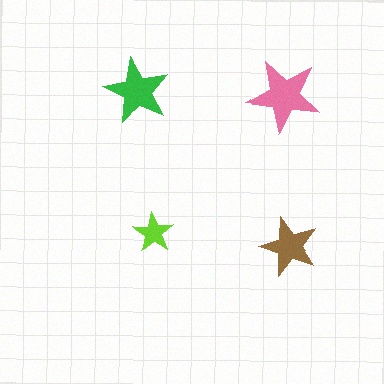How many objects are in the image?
There are 4 objects in the image.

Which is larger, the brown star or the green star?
The green one.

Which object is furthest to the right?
The brown star is rightmost.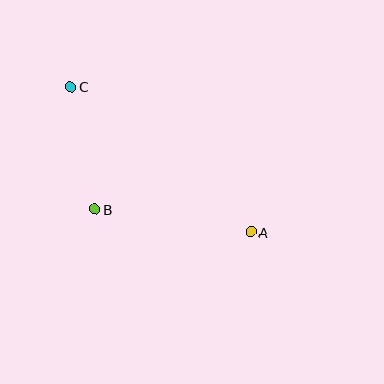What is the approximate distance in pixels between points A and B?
The distance between A and B is approximately 157 pixels.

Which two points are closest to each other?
Points B and C are closest to each other.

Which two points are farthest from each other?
Points A and C are farthest from each other.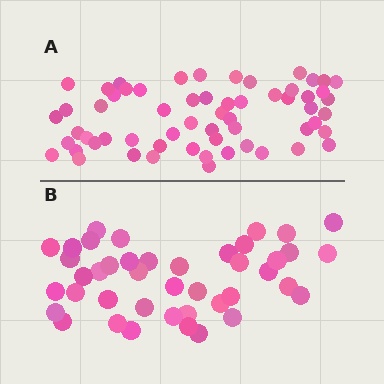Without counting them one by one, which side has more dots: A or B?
Region A (the top region) has more dots.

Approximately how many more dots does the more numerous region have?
Region A has approximately 20 more dots than region B.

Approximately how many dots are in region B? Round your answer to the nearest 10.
About 40 dots. (The exact count is 42, which rounds to 40.)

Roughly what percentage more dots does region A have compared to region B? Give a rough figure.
About 45% more.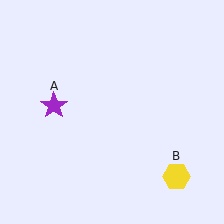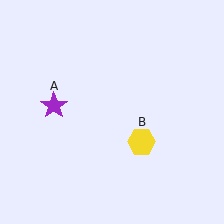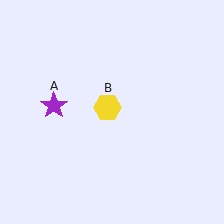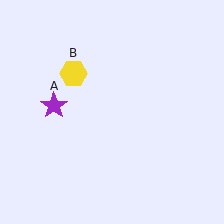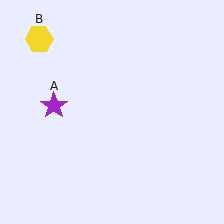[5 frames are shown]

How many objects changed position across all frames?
1 object changed position: yellow hexagon (object B).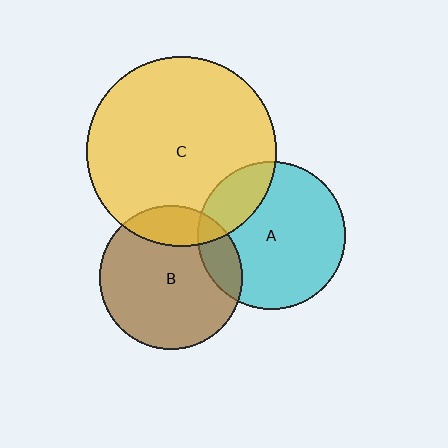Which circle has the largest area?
Circle C (yellow).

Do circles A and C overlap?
Yes.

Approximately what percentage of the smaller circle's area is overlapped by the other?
Approximately 20%.